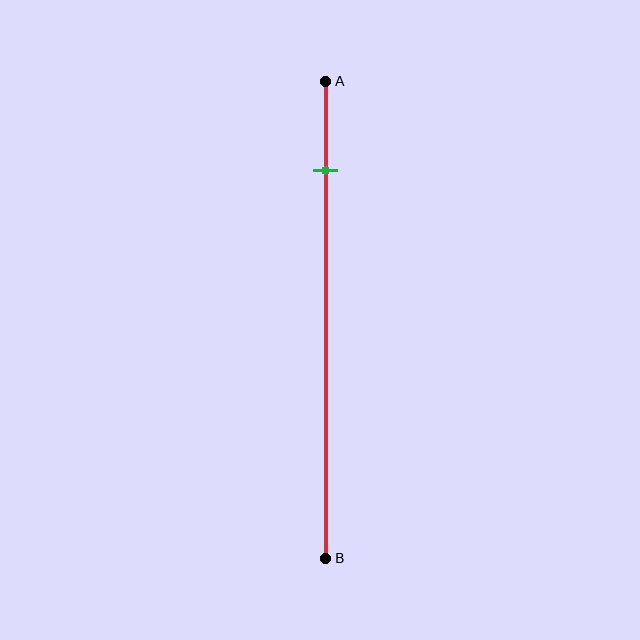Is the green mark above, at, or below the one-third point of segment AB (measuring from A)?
The green mark is above the one-third point of segment AB.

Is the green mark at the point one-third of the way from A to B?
No, the mark is at about 20% from A, not at the 33% one-third point.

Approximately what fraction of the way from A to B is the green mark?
The green mark is approximately 20% of the way from A to B.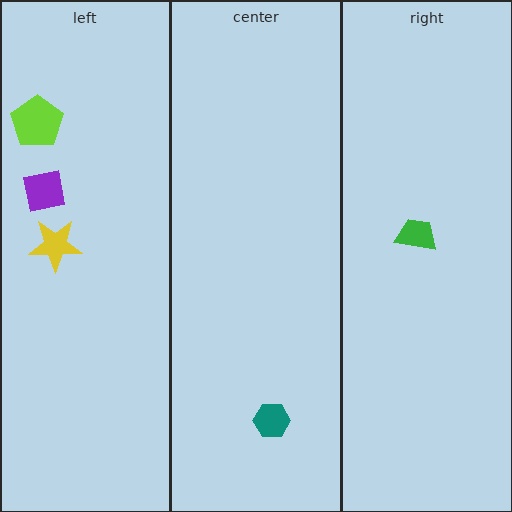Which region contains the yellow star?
The left region.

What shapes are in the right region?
The green trapezoid.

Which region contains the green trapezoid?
The right region.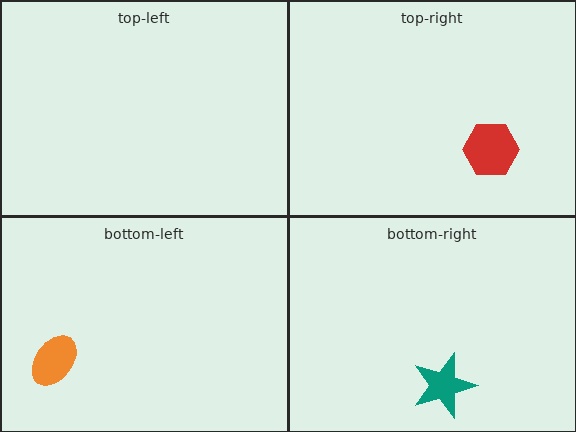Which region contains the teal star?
The bottom-right region.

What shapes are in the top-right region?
The red hexagon.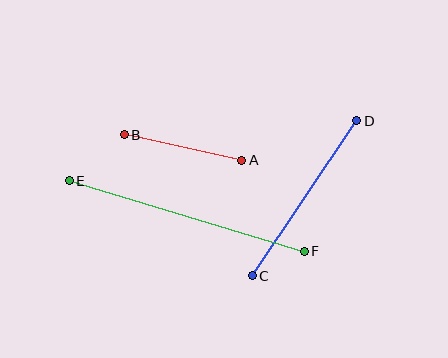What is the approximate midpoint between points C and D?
The midpoint is at approximately (305, 198) pixels.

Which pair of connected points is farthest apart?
Points E and F are farthest apart.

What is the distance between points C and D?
The distance is approximately 187 pixels.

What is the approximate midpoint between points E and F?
The midpoint is at approximately (187, 216) pixels.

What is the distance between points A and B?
The distance is approximately 121 pixels.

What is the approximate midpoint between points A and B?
The midpoint is at approximately (183, 147) pixels.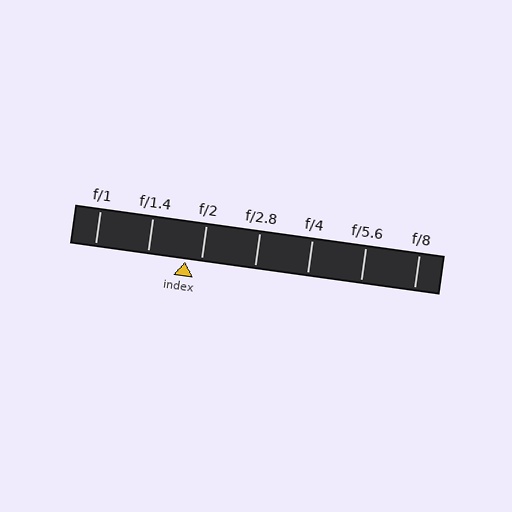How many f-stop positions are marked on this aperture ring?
There are 7 f-stop positions marked.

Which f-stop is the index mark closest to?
The index mark is closest to f/2.